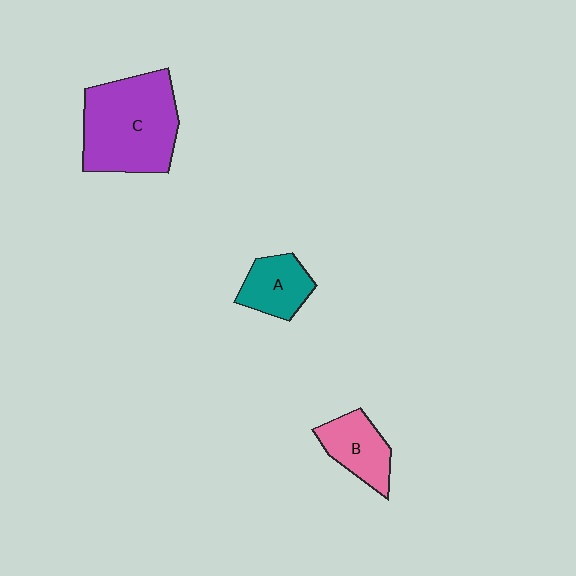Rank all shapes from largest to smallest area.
From largest to smallest: C (purple), B (pink), A (teal).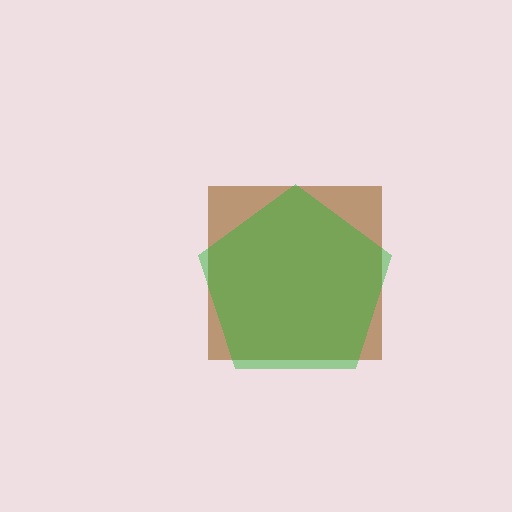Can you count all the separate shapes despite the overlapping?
Yes, there are 2 separate shapes.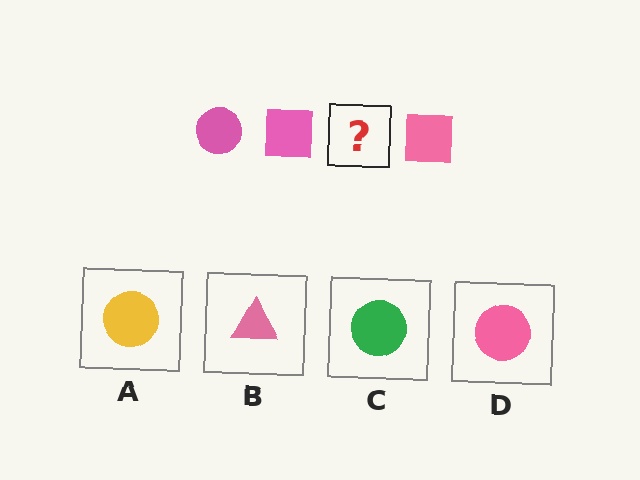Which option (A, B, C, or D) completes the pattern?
D.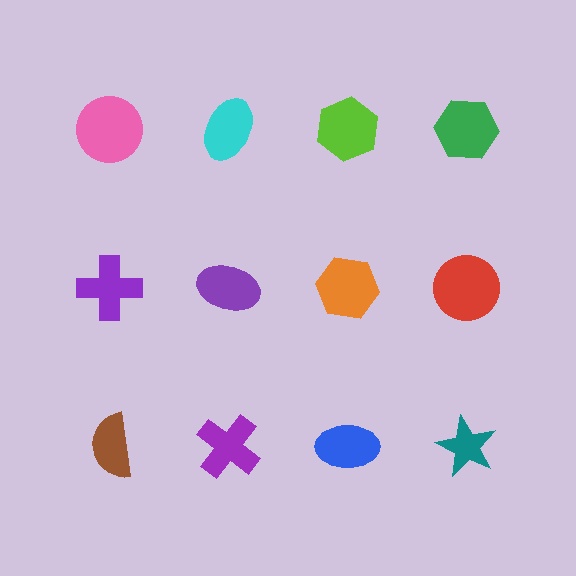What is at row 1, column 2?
A cyan ellipse.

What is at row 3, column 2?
A purple cross.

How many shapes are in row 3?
4 shapes.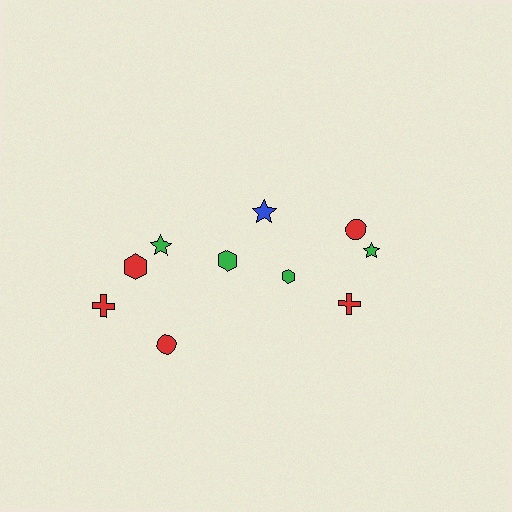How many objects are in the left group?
There are 6 objects.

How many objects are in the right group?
There are 4 objects.